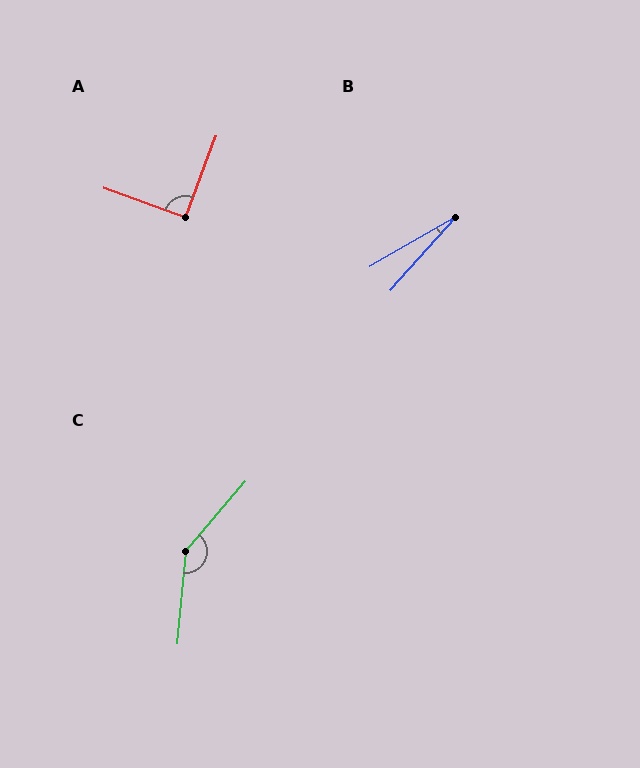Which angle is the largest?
C, at approximately 145 degrees.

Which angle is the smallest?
B, at approximately 18 degrees.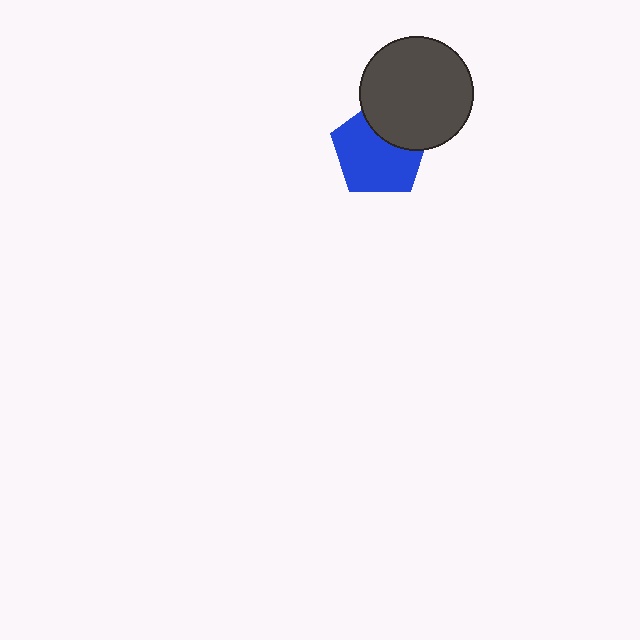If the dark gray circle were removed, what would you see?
You would see the complete blue pentagon.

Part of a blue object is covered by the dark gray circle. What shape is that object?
It is a pentagon.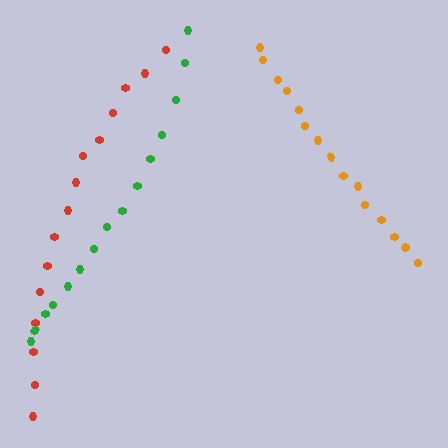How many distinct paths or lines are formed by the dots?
There are 3 distinct paths.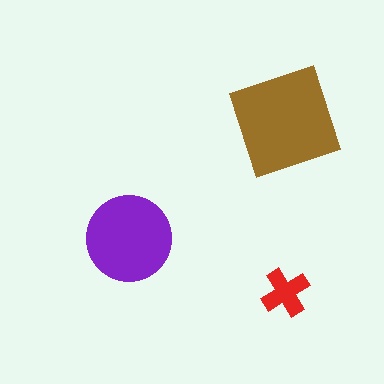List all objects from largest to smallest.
The brown diamond, the purple circle, the red cross.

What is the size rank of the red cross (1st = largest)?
3rd.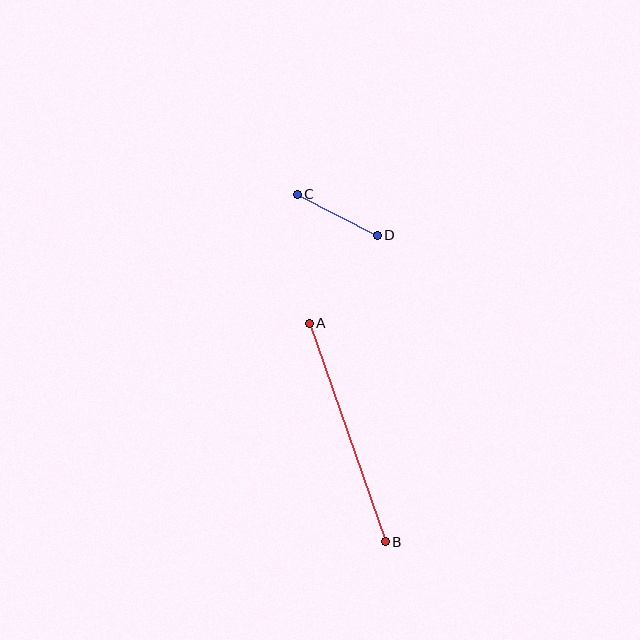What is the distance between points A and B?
The distance is approximately 232 pixels.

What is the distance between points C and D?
The distance is approximately 90 pixels.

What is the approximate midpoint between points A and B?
The midpoint is at approximately (347, 432) pixels.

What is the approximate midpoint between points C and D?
The midpoint is at approximately (337, 215) pixels.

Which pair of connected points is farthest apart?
Points A and B are farthest apart.